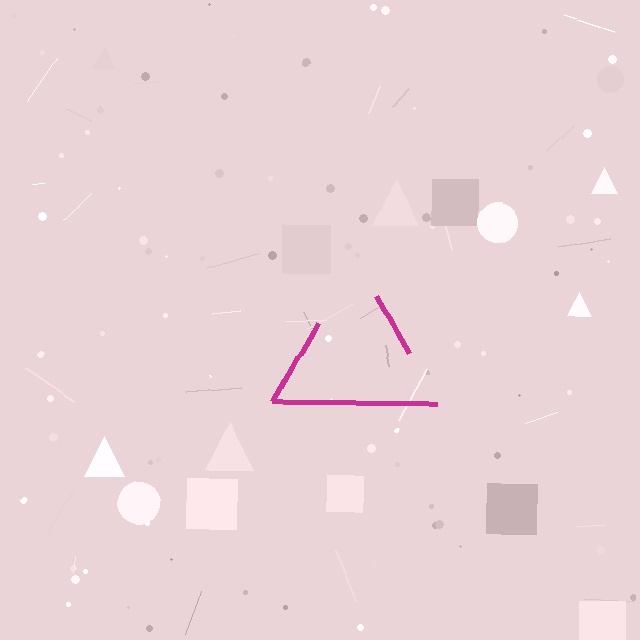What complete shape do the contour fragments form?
The contour fragments form a triangle.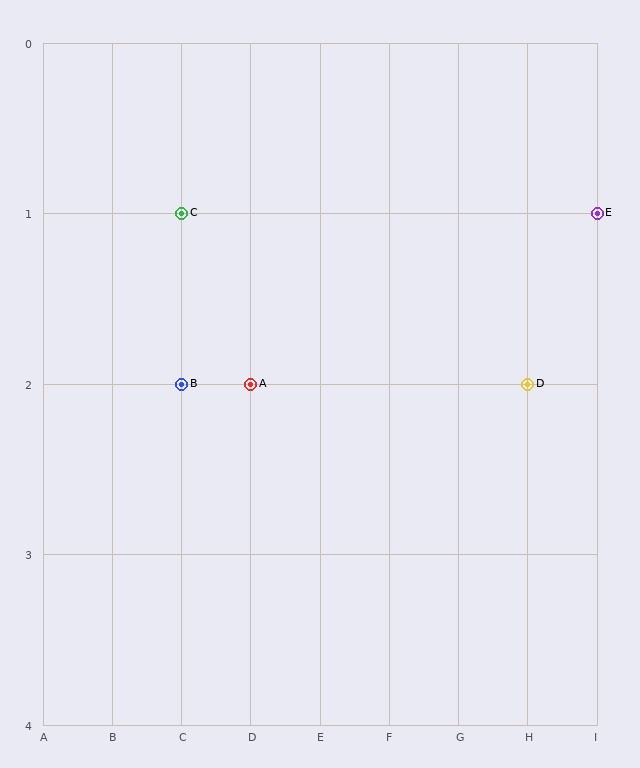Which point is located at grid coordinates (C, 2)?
Point B is at (C, 2).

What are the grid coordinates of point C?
Point C is at grid coordinates (C, 1).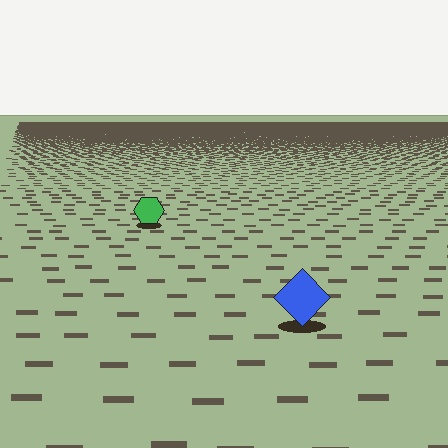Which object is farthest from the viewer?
The green hexagon is farthest from the viewer. It appears smaller and the ground texture around it is denser.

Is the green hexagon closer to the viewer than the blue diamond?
No. The blue diamond is closer — you can tell from the texture gradient: the ground texture is coarser near it.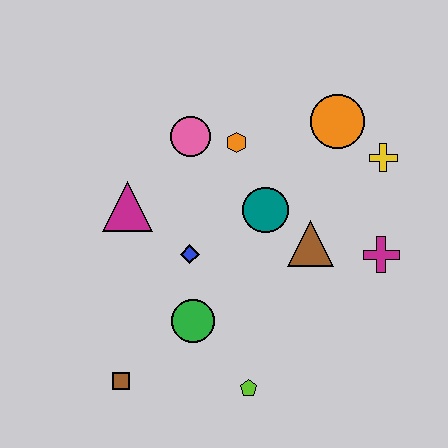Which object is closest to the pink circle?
The orange hexagon is closest to the pink circle.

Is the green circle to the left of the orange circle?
Yes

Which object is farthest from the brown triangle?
The brown square is farthest from the brown triangle.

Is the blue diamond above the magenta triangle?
No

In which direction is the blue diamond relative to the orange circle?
The blue diamond is to the left of the orange circle.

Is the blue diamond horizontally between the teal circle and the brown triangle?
No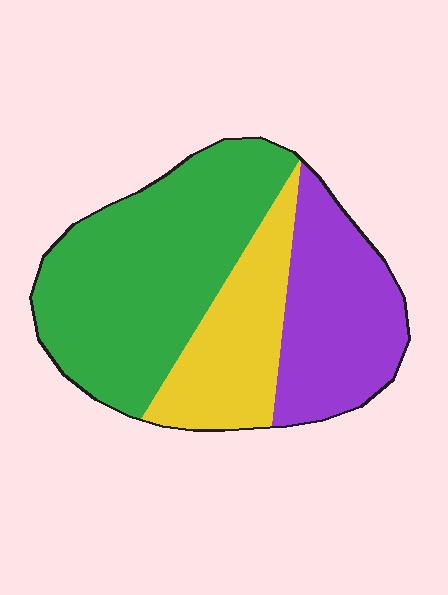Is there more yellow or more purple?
Purple.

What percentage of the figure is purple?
Purple takes up between a quarter and a half of the figure.